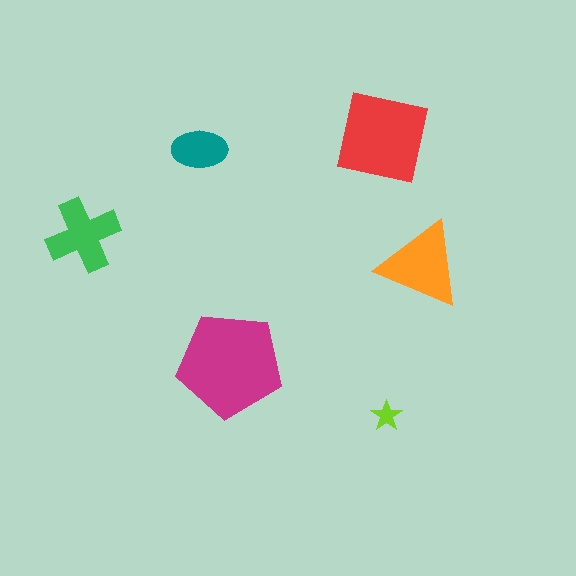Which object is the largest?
The magenta pentagon.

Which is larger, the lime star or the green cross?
The green cross.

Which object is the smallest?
The lime star.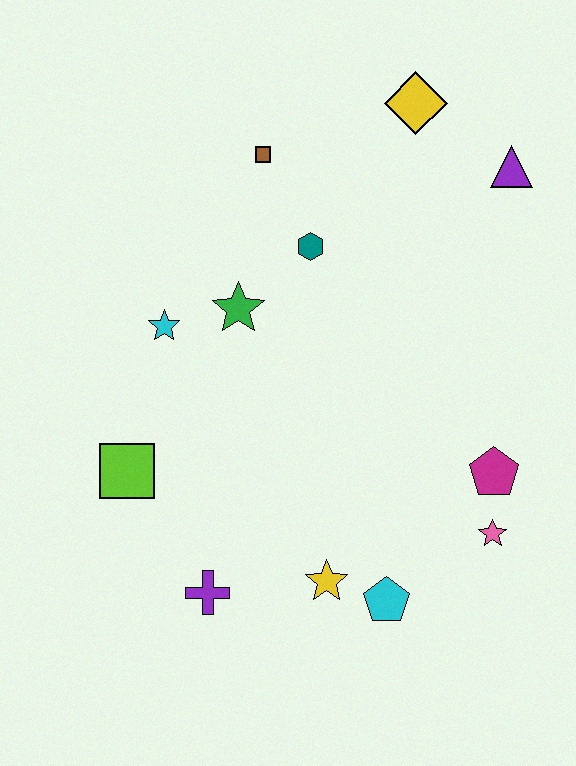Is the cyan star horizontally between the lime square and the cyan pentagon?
Yes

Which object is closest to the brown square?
The teal hexagon is closest to the brown square.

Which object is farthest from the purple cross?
The yellow diamond is farthest from the purple cross.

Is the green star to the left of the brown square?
Yes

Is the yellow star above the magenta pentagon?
No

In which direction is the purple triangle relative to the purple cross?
The purple triangle is above the purple cross.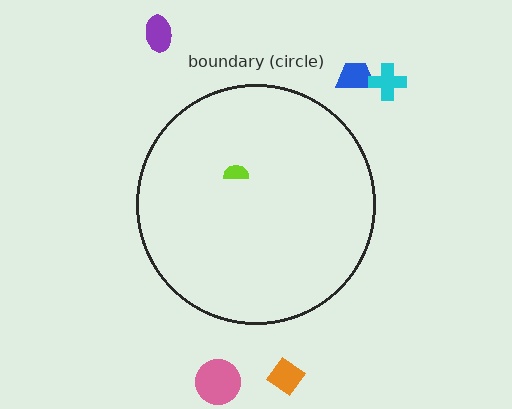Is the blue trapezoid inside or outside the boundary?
Outside.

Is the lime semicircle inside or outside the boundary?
Inside.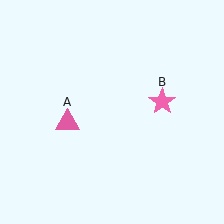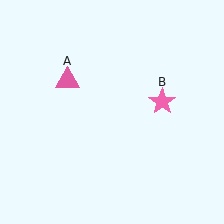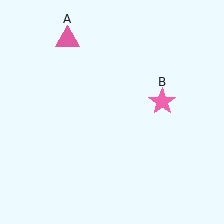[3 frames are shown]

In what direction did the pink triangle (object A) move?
The pink triangle (object A) moved up.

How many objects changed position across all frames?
1 object changed position: pink triangle (object A).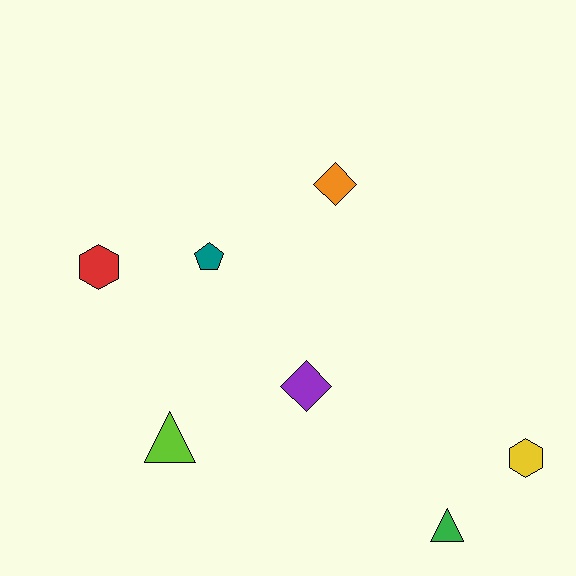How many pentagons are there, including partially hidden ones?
There is 1 pentagon.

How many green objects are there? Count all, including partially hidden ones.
There is 1 green object.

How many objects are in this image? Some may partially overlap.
There are 7 objects.